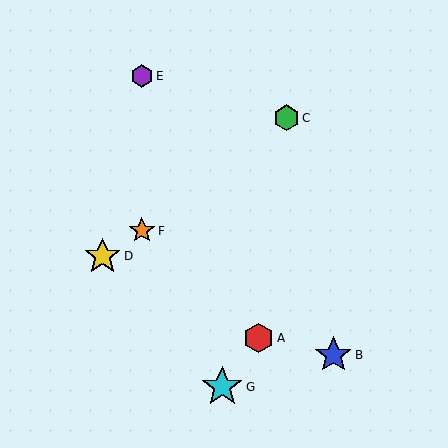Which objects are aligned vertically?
Objects E, F are aligned vertically.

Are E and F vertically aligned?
Yes, both are at x≈142.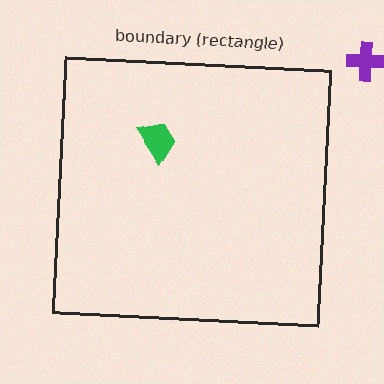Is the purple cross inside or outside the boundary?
Outside.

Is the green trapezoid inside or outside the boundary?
Inside.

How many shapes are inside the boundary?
1 inside, 1 outside.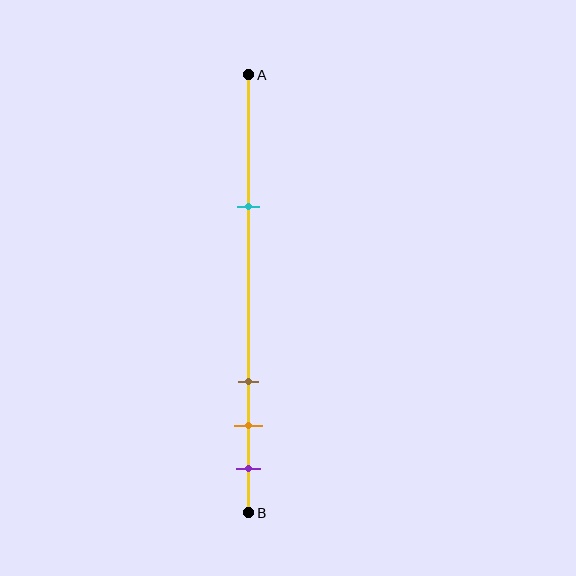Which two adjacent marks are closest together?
The orange and purple marks are the closest adjacent pair.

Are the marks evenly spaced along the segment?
No, the marks are not evenly spaced.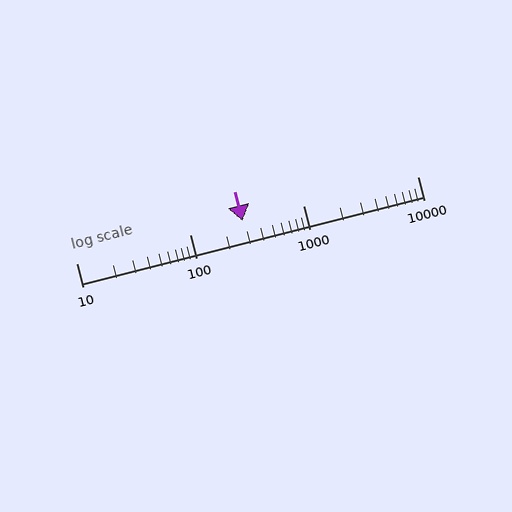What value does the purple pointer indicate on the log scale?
The pointer indicates approximately 290.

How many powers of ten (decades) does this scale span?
The scale spans 3 decades, from 10 to 10000.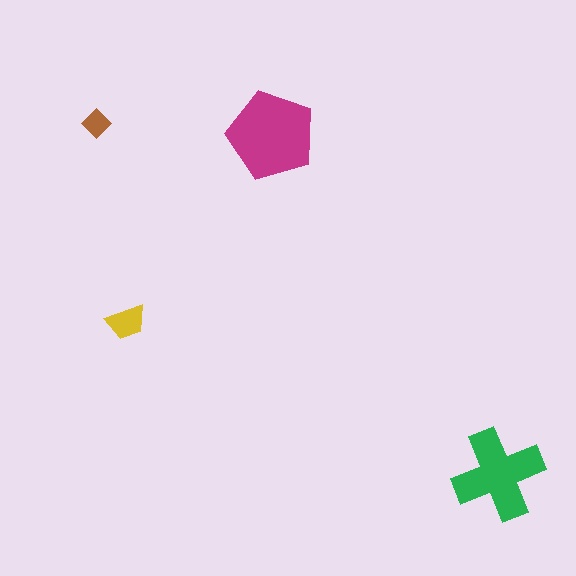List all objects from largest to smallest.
The magenta pentagon, the green cross, the yellow trapezoid, the brown diamond.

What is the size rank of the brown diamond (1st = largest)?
4th.